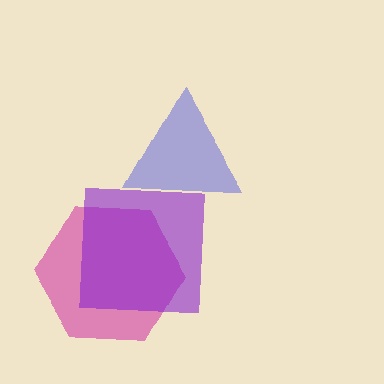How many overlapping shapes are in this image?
There are 3 overlapping shapes in the image.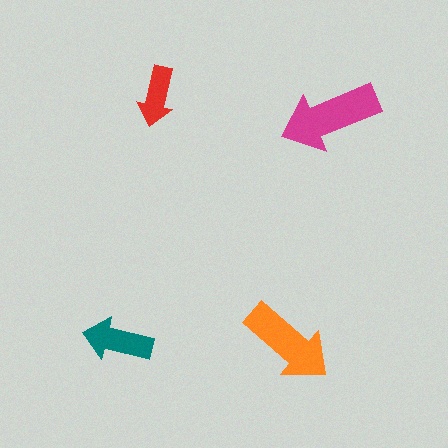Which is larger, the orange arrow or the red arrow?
The orange one.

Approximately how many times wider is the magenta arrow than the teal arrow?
About 1.5 times wider.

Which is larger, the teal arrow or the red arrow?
The teal one.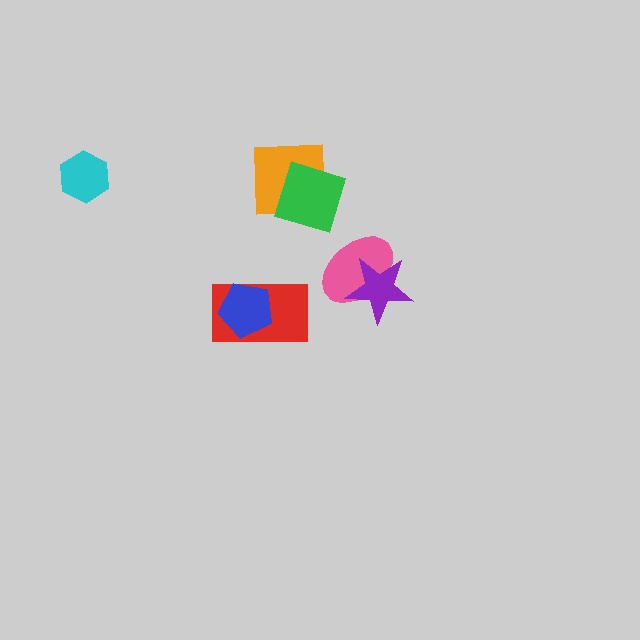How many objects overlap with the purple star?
1 object overlaps with the purple star.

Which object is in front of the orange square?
The green diamond is in front of the orange square.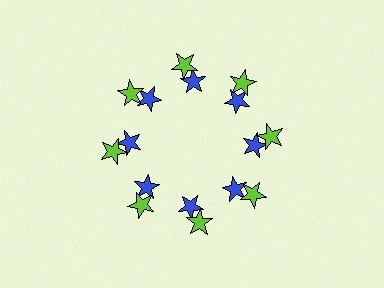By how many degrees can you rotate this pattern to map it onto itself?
The pattern maps onto itself every 45 degrees of rotation.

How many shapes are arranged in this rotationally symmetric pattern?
There are 16 shapes, arranged in 8 groups of 2.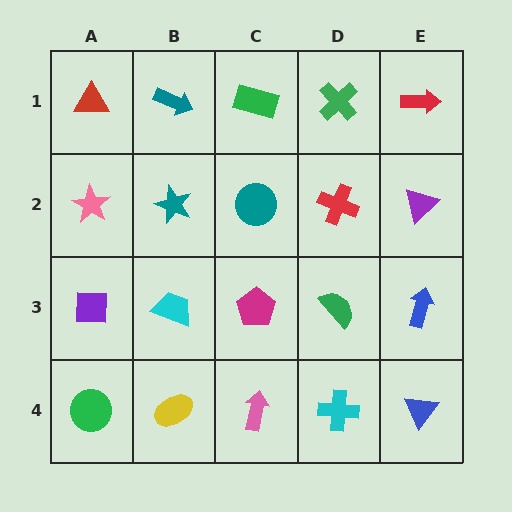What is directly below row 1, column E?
A purple triangle.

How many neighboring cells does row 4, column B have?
3.